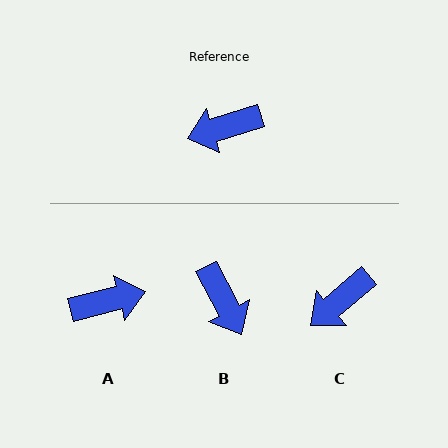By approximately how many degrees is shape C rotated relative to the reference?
Approximately 23 degrees counter-clockwise.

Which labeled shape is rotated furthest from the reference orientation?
A, about 177 degrees away.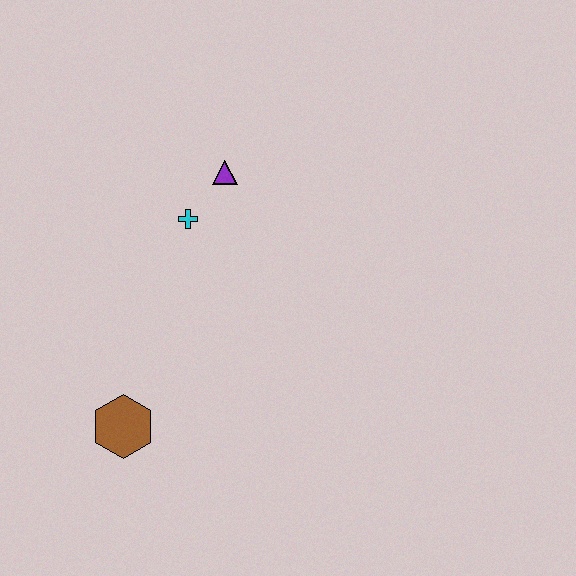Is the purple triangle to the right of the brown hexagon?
Yes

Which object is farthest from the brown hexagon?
The purple triangle is farthest from the brown hexagon.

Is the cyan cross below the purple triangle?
Yes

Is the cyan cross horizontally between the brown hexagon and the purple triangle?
Yes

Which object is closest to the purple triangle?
The cyan cross is closest to the purple triangle.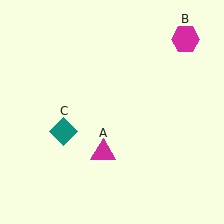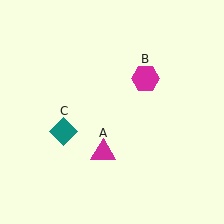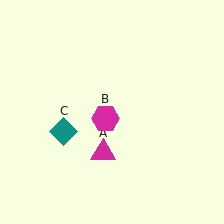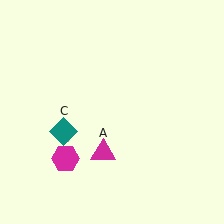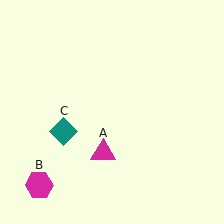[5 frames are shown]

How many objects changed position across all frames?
1 object changed position: magenta hexagon (object B).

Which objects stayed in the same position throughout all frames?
Magenta triangle (object A) and teal diamond (object C) remained stationary.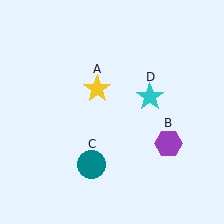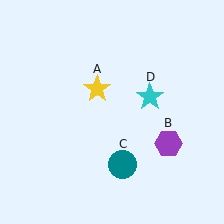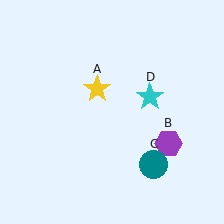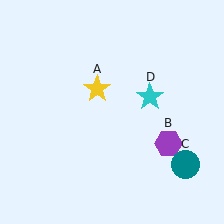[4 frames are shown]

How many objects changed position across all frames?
1 object changed position: teal circle (object C).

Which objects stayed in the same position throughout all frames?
Yellow star (object A) and purple hexagon (object B) and cyan star (object D) remained stationary.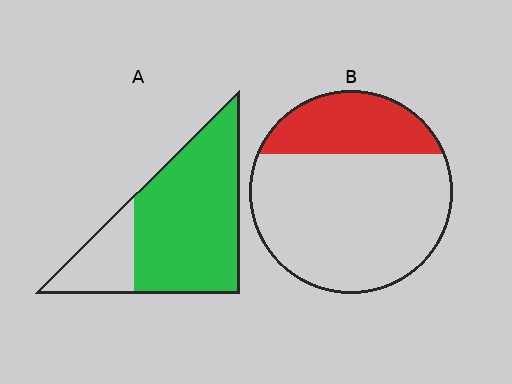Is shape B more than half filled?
No.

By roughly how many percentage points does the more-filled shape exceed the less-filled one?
By roughly 50 percentage points (A over B).